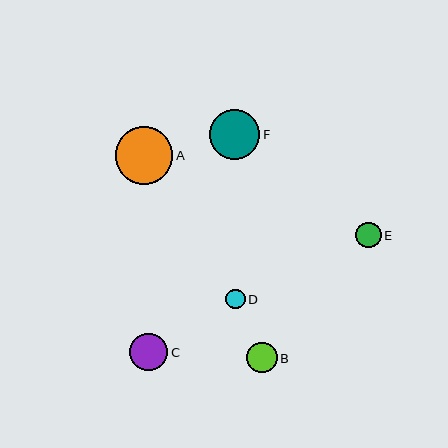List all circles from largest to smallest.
From largest to smallest: A, F, C, B, E, D.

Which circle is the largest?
Circle A is the largest with a size of approximately 57 pixels.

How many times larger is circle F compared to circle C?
Circle F is approximately 1.3 times the size of circle C.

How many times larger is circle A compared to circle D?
Circle A is approximately 2.9 times the size of circle D.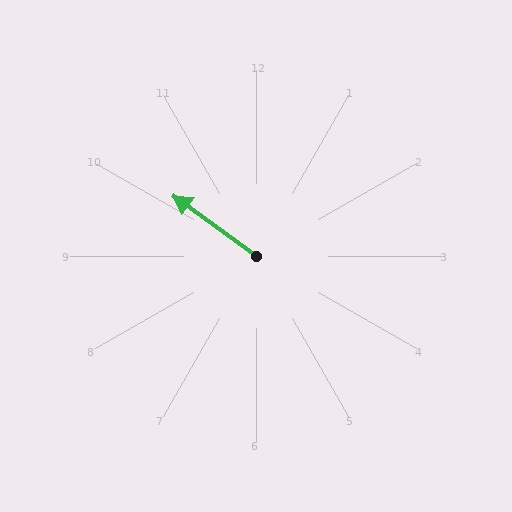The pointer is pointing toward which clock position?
Roughly 10 o'clock.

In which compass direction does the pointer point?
Northwest.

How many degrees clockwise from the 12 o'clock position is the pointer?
Approximately 306 degrees.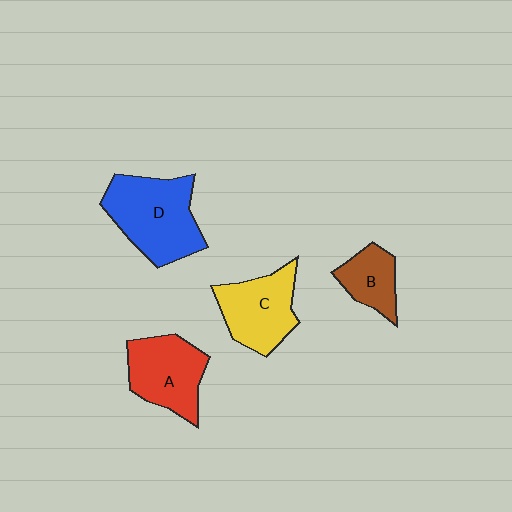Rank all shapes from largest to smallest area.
From largest to smallest: D (blue), A (red), C (yellow), B (brown).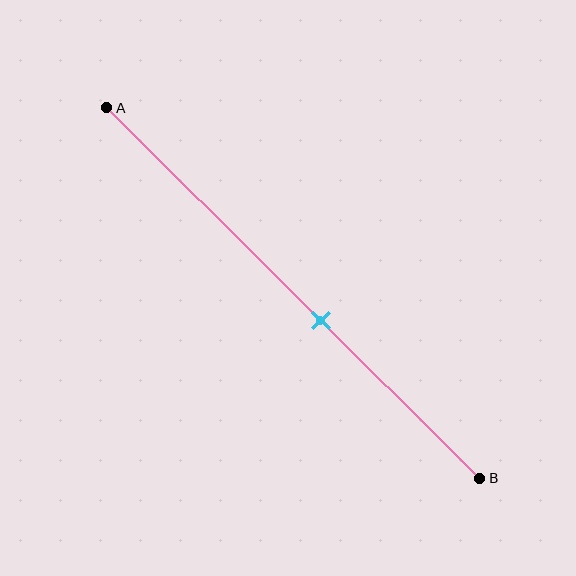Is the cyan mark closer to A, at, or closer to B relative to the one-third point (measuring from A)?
The cyan mark is closer to point B than the one-third point of segment AB.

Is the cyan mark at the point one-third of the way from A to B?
No, the mark is at about 55% from A, not at the 33% one-third point.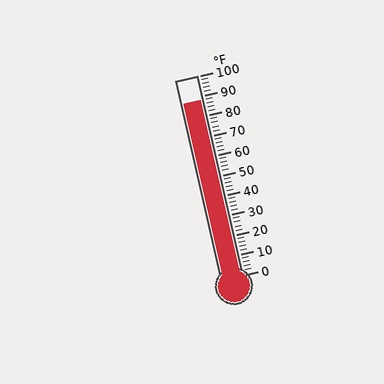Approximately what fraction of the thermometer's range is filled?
The thermometer is filled to approximately 90% of its range.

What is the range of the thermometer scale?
The thermometer scale ranges from 0°F to 100°F.